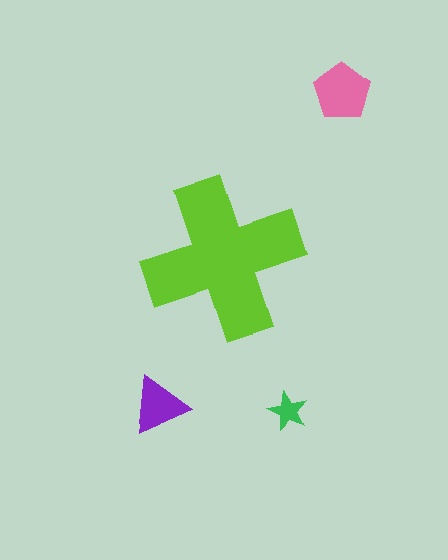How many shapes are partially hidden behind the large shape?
0 shapes are partially hidden.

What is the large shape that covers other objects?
A lime cross.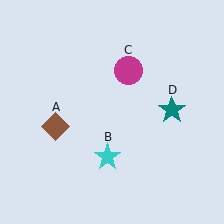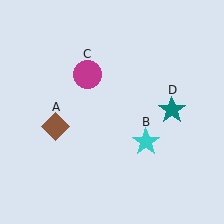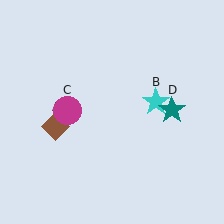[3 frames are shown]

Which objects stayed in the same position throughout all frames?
Brown diamond (object A) and teal star (object D) remained stationary.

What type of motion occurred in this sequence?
The cyan star (object B), magenta circle (object C) rotated counterclockwise around the center of the scene.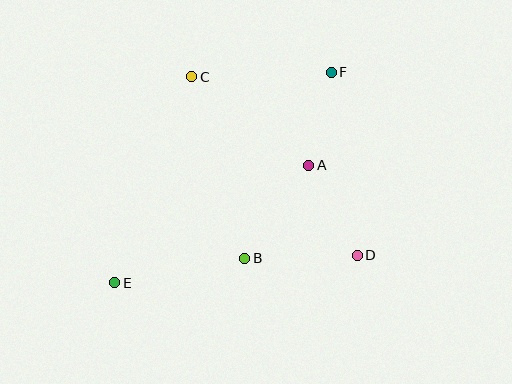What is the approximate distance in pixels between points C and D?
The distance between C and D is approximately 243 pixels.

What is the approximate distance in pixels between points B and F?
The distance between B and F is approximately 205 pixels.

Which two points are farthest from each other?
Points E and F are farthest from each other.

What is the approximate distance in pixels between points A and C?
The distance between A and C is approximately 147 pixels.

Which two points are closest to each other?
Points A and F are closest to each other.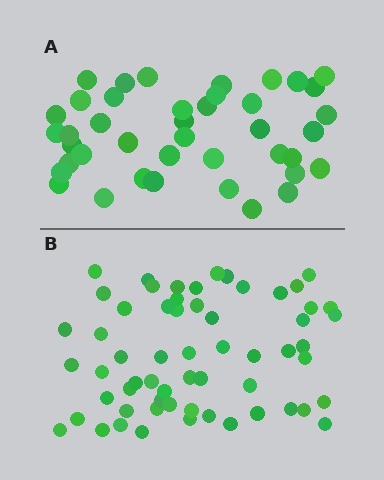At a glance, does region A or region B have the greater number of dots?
Region B (the bottom region) has more dots.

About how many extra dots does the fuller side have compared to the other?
Region B has approximately 20 more dots than region A.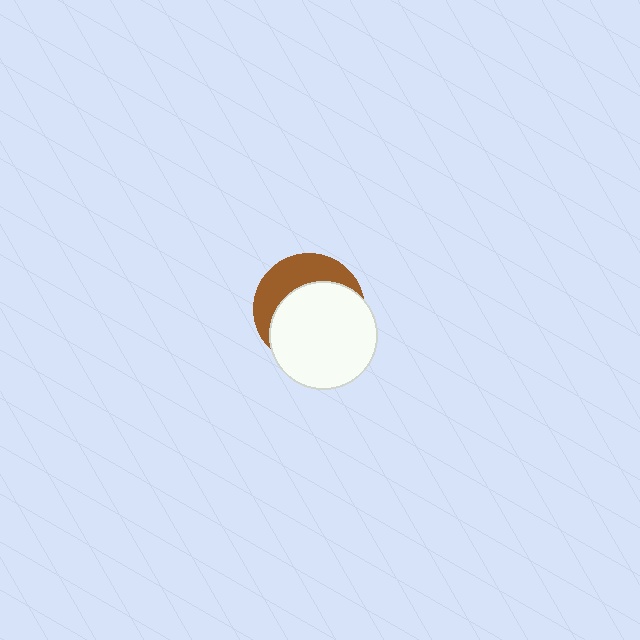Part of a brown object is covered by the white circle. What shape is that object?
It is a circle.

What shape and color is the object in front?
The object in front is a white circle.